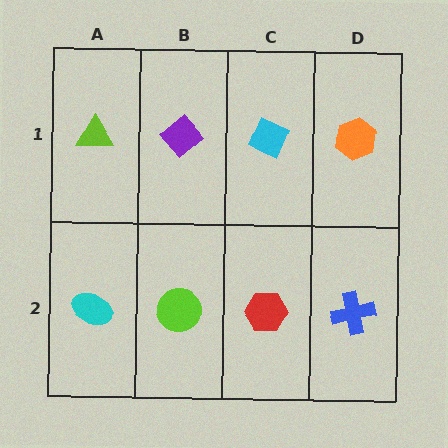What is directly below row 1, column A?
A cyan ellipse.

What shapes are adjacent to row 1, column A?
A cyan ellipse (row 2, column A), a purple diamond (row 1, column B).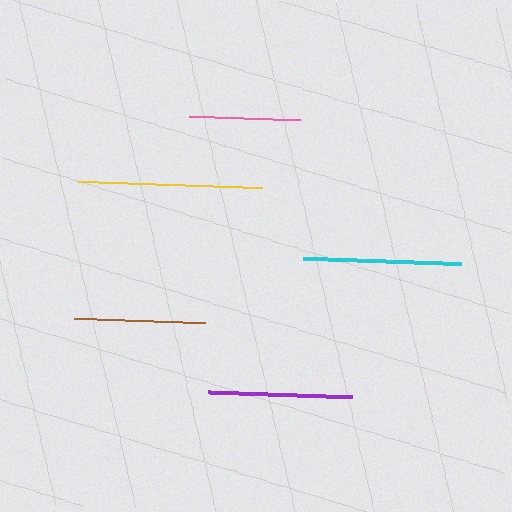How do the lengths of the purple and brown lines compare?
The purple and brown lines are approximately the same length.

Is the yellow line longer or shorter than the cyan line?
The yellow line is longer than the cyan line.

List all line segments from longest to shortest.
From longest to shortest: yellow, cyan, purple, brown, pink.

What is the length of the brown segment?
The brown segment is approximately 131 pixels long.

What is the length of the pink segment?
The pink segment is approximately 111 pixels long.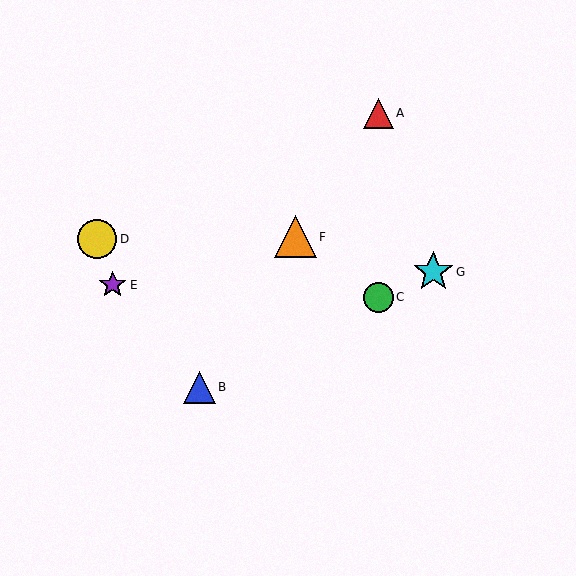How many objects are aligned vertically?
2 objects (A, C) are aligned vertically.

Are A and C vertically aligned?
Yes, both are at x≈378.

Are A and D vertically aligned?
No, A is at x≈378 and D is at x≈97.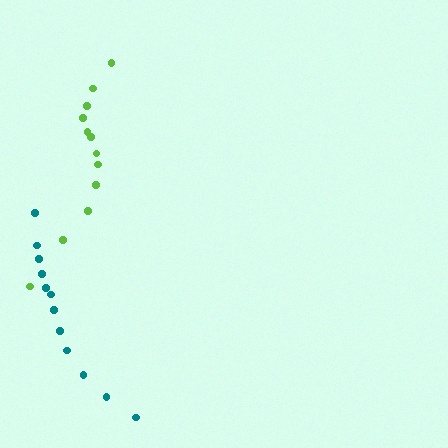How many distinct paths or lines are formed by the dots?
There are 2 distinct paths.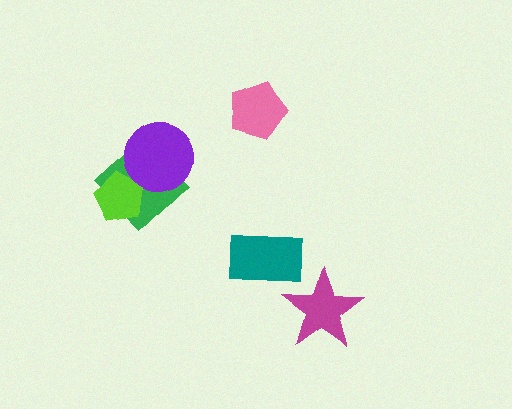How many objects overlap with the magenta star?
0 objects overlap with the magenta star.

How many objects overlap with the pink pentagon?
0 objects overlap with the pink pentagon.